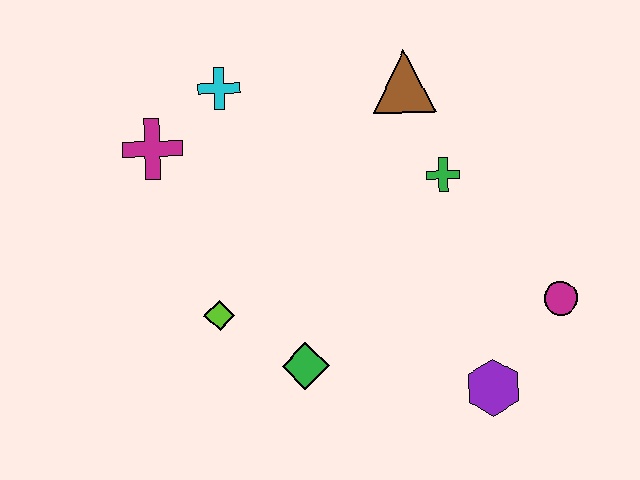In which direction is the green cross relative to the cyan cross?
The green cross is to the right of the cyan cross.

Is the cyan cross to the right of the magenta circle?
No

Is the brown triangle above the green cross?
Yes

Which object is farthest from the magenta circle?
The magenta cross is farthest from the magenta circle.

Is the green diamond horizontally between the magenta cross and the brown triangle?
Yes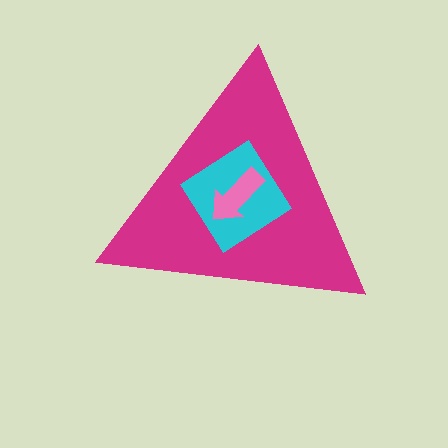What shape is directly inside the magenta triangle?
The cyan diamond.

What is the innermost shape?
The pink arrow.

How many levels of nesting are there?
3.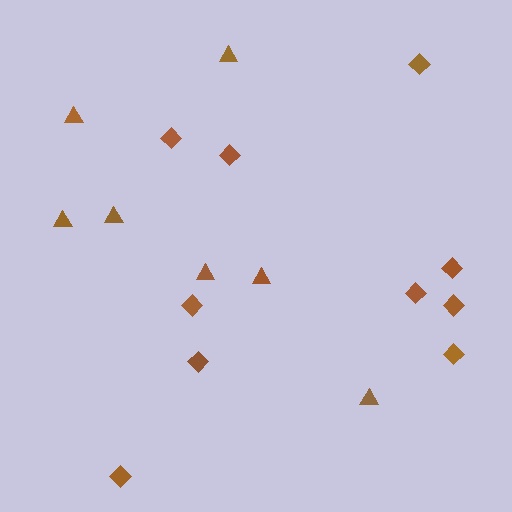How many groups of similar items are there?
There are 2 groups: one group of triangles (7) and one group of diamonds (10).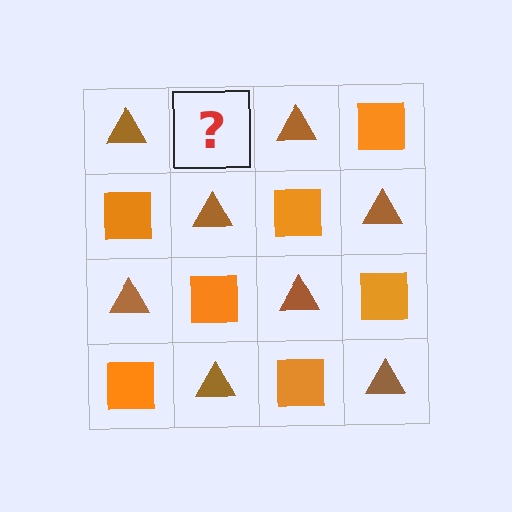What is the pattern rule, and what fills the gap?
The rule is that it alternates brown triangle and orange square in a checkerboard pattern. The gap should be filled with an orange square.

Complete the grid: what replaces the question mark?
The question mark should be replaced with an orange square.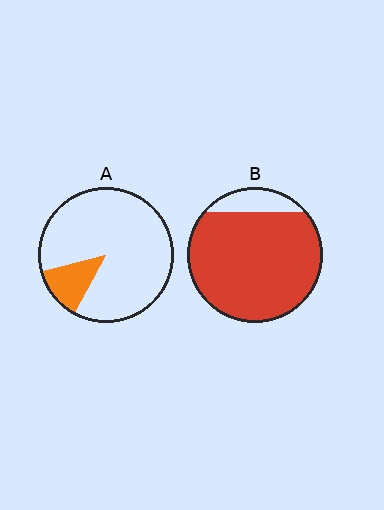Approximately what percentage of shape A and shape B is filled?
A is approximately 15% and B is approximately 85%.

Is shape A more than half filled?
No.